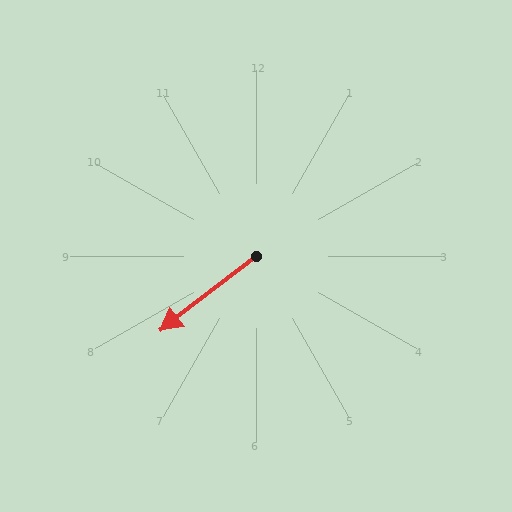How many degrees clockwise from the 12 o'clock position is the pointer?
Approximately 232 degrees.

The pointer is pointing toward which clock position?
Roughly 8 o'clock.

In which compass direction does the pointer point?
Southwest.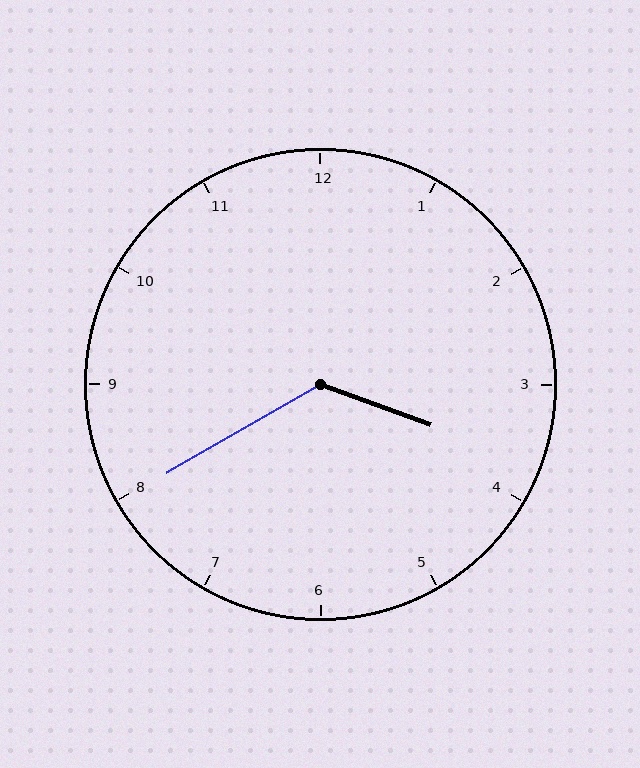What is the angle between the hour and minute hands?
Approximately 130 degrees.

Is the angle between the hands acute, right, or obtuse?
It is obtuse.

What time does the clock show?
3:40.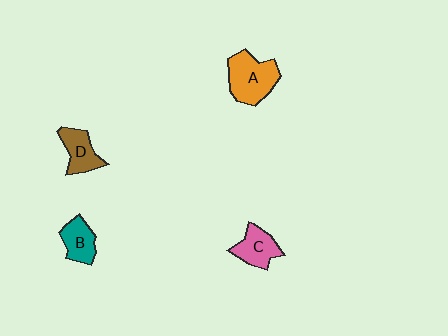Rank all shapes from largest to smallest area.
From largest to smallest: A (orange), C (pink), D (brown), B (teal).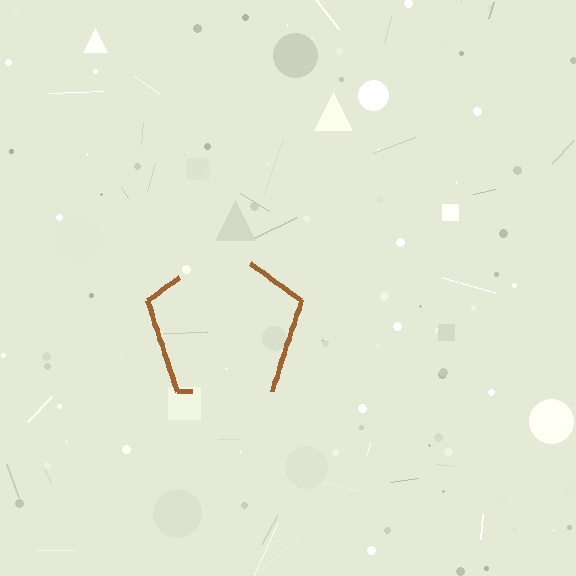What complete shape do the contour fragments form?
The contour fragments form a pentagon.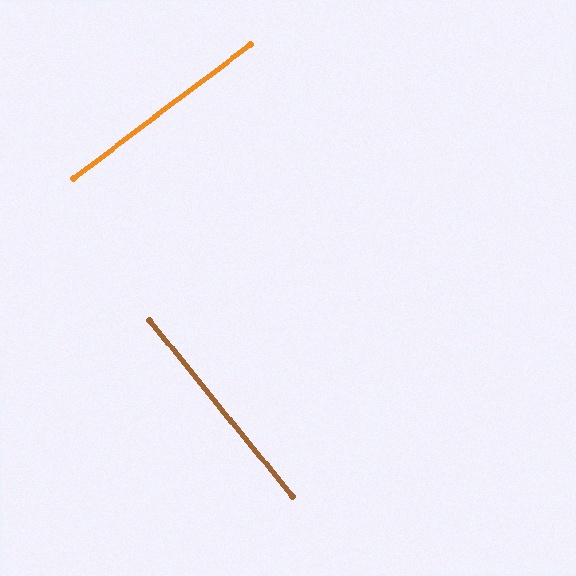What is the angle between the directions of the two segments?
Approximately 88 degrees.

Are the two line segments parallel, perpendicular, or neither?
Perpendicular — they meet at approximately 88°.